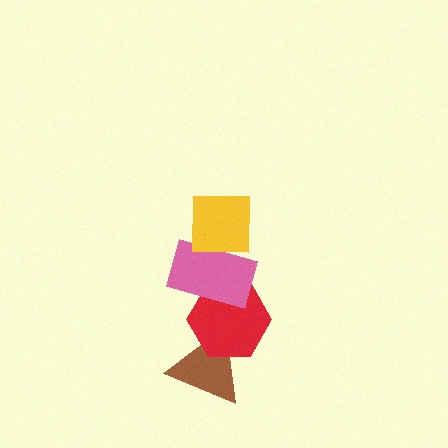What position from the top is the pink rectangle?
The pink rectangle is 2nd from the top.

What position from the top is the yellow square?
The yellow square is 1st from the top.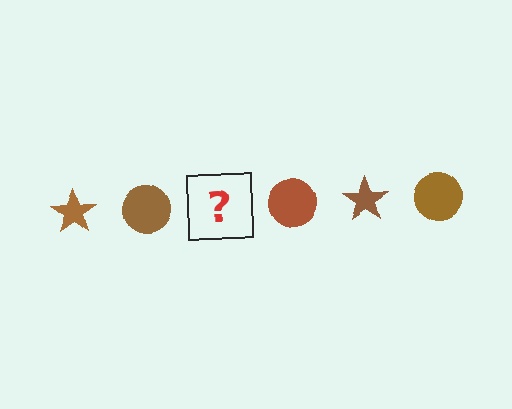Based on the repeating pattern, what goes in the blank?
The blank should be a brown star.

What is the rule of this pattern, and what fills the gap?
The rule is that the pattern cycles through star, circle shapes in brown. The gap should be filled with a brown star.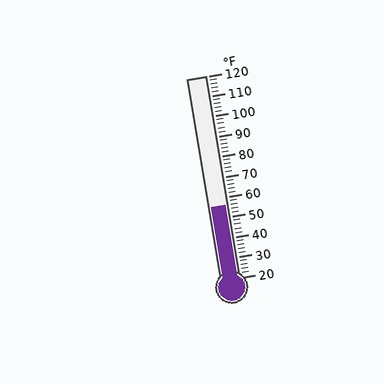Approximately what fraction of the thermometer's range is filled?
The thermometer is filled to approximately 35% of its range.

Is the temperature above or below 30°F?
The temperature is above 30°F.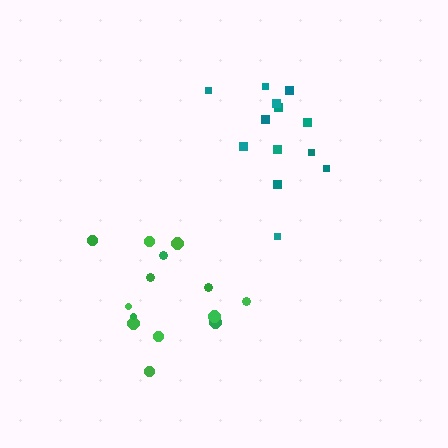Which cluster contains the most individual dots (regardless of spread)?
Green (14).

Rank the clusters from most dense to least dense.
teal, green.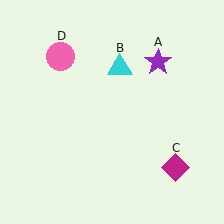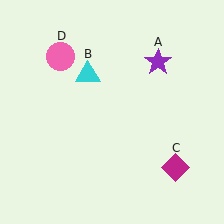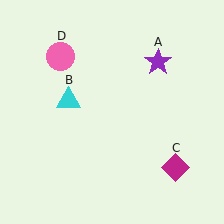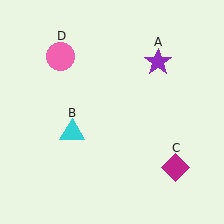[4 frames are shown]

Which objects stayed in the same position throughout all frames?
Purple star (object A) and magenta diamond (object C) and pink circle (object D) remained stationary.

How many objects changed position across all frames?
1 object changed position: cyan triangle (object B).